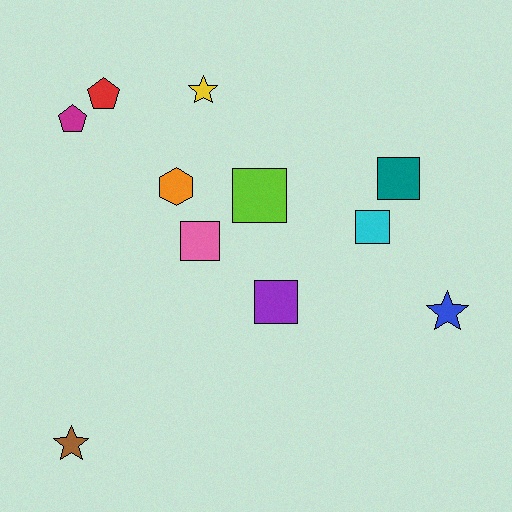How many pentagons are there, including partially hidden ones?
There are 2 pentagons.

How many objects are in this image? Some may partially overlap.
There are 11 objects.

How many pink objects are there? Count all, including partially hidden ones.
There is 1 pink object.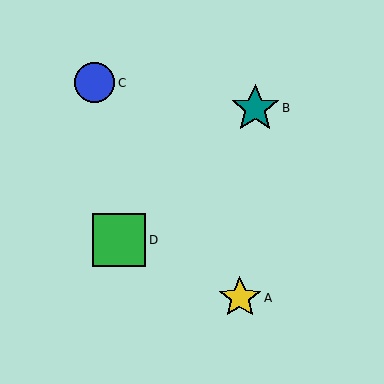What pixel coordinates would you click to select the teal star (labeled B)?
Click at (255, 108) to select the teal star B.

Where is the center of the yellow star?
The center of the yellow star is at (240, 298).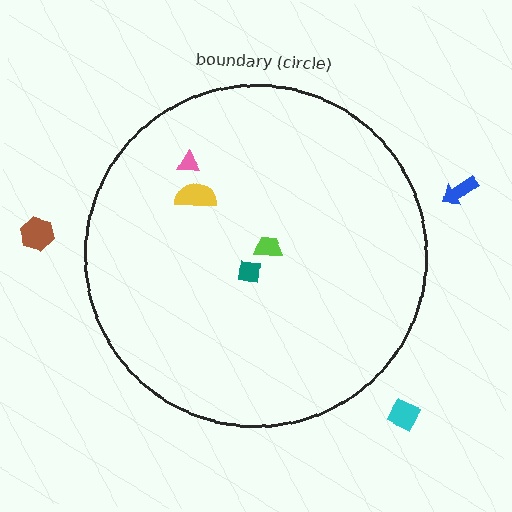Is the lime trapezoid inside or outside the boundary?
Inside.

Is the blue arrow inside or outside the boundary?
Outside.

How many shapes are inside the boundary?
4 inside, 3 outside.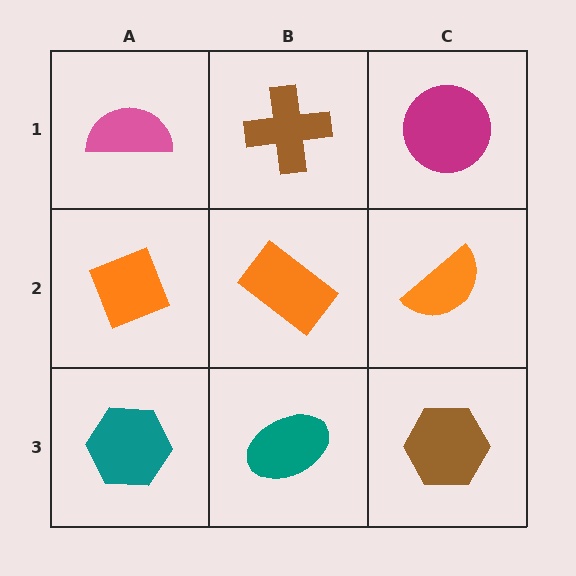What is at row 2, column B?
An orange rectangle.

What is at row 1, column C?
A magenta circle.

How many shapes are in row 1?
3 shapes.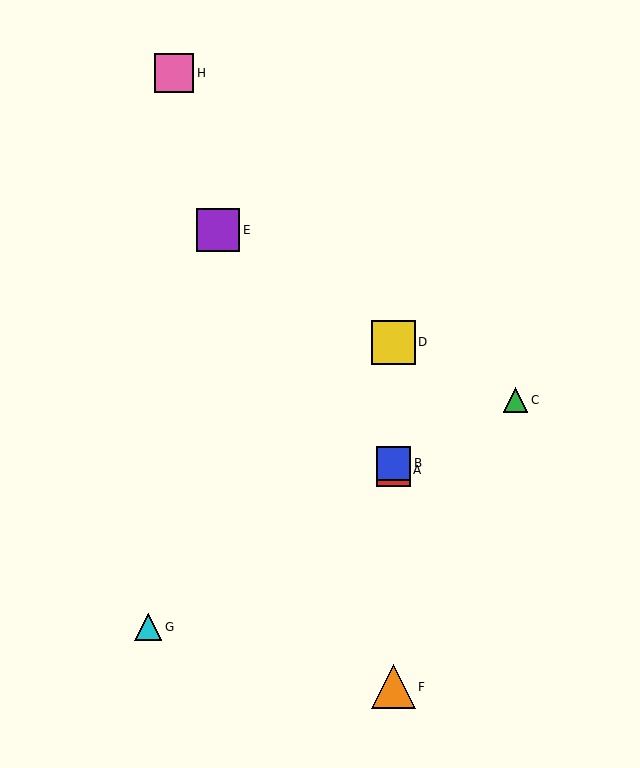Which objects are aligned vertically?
Objects A, B, D, F are aligned vertically.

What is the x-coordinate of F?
Object F is at x≈393.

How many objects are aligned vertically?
4 objects (A, B, D, F) are aligned vertically.